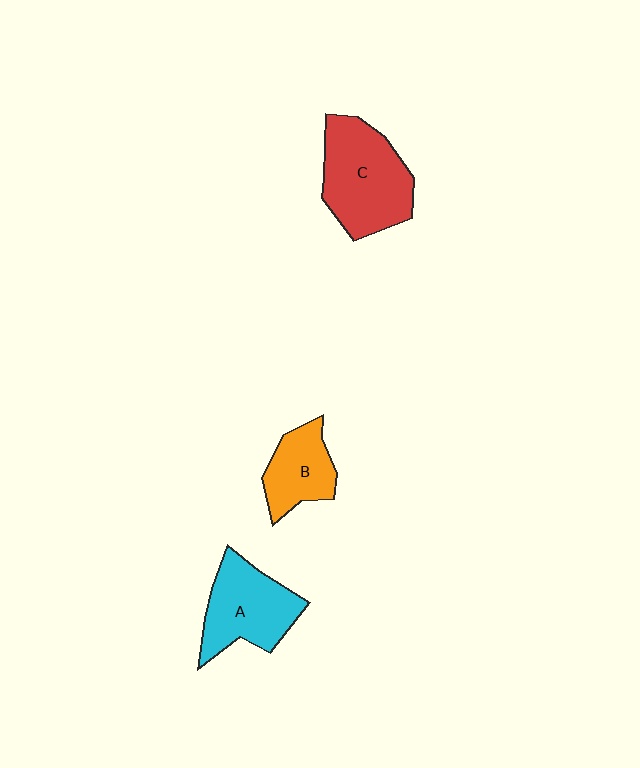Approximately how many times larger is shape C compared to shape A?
Approximately 1.2 times.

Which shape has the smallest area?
Shape B (orange).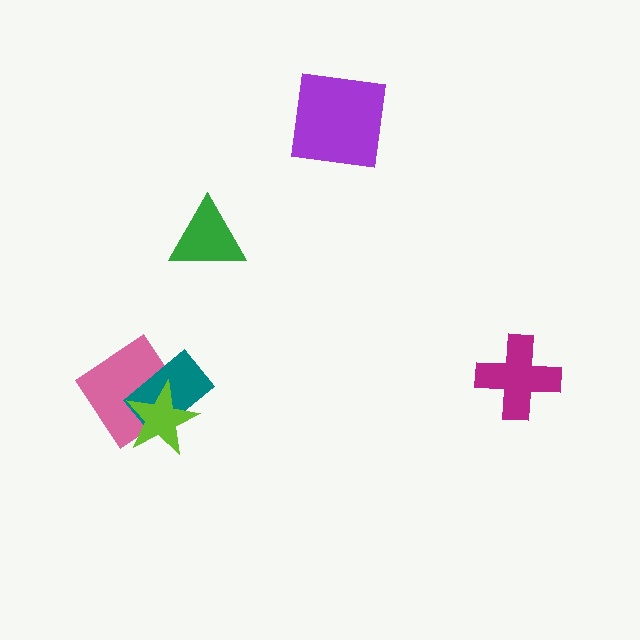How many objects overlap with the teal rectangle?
2 objects overlap with the teal rectangle.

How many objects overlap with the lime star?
2 objects overlap with the lime star.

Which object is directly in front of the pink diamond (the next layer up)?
The teal rectangle is directly in front of the pink diamond.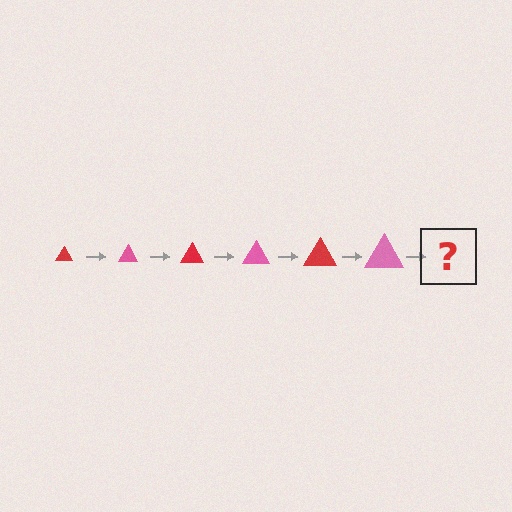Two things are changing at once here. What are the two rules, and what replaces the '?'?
The two rules are that the triangle grows larger each step and the color cycles through red and pink. The '?' should be a red triangle, larger than the previous one.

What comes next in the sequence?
The next element should be a red triangle, larger than the previous one.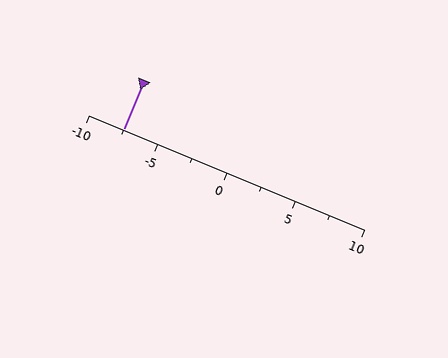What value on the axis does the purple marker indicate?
The marker indicates approximately -7.5.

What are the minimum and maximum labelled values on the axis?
The axis runs from -10 to 10.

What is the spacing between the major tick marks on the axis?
The major ticks are spaced 5 apart.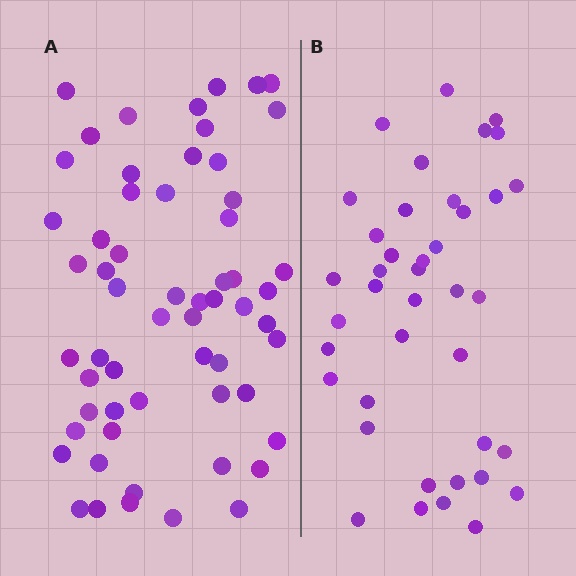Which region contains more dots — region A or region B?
Region A (the left region) has more dots.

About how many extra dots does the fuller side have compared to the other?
Region A has approximately 20 more dots than region B.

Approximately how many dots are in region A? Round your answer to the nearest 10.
About 60 dots. (The exact count is 59, which rounds to 60.)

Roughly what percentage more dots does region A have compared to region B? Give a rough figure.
About 50% more.